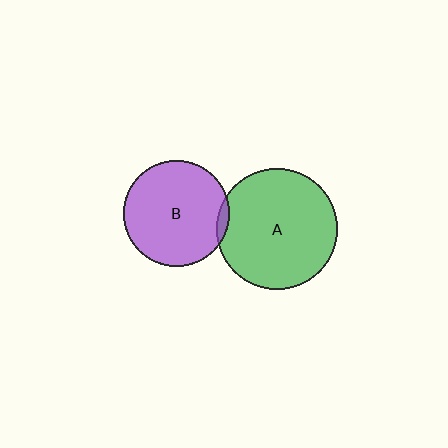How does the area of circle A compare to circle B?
Approximately 1.3 times.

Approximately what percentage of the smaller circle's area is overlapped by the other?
Approximately 5%.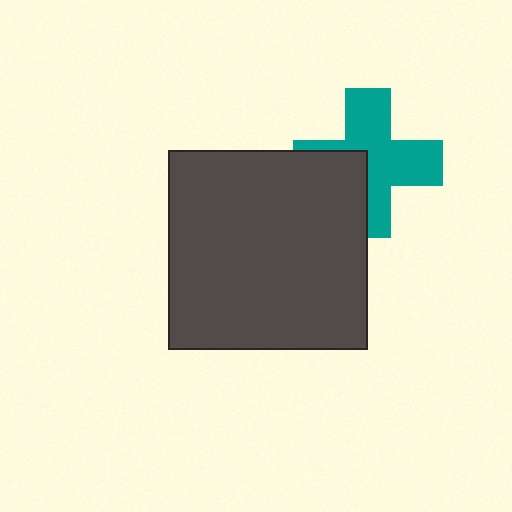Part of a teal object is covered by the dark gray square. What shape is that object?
It is a cross.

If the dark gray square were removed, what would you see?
You would see the complete teal cross.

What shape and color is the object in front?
The object in front is a dark gray square.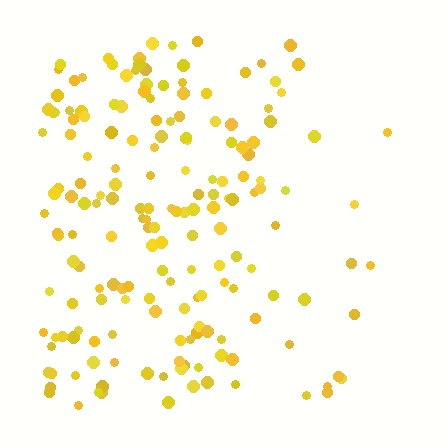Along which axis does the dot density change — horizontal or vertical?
Horizontal.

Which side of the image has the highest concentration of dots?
The left.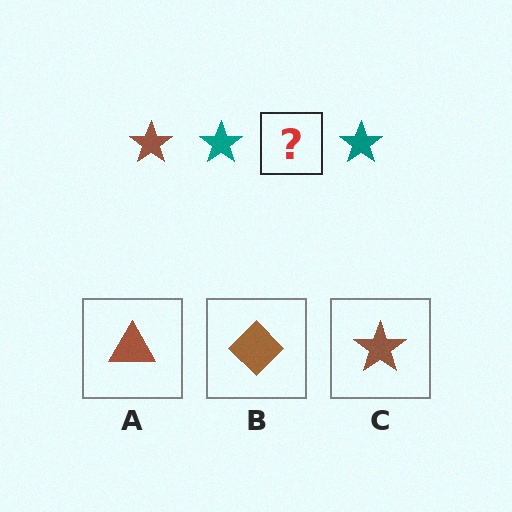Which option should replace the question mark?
Option C.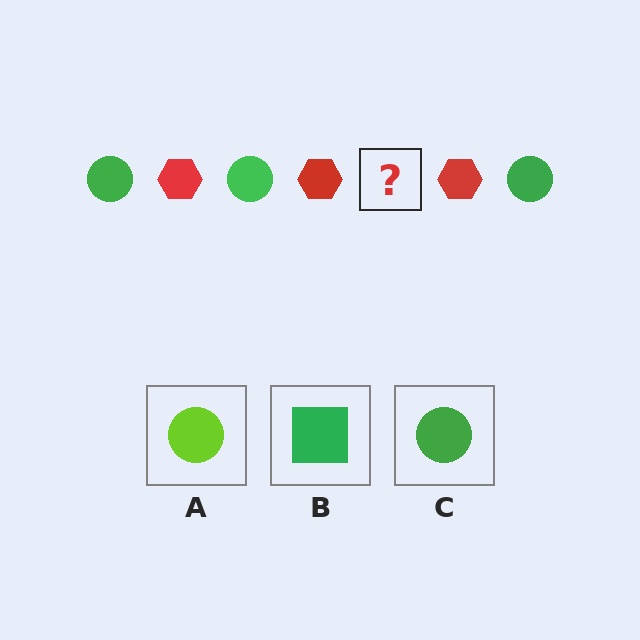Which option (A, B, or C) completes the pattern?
C.